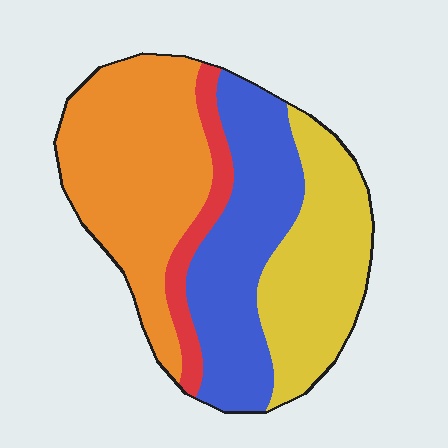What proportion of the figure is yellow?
Yellow covers 26% of the figure.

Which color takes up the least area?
Red, at roughly 10%.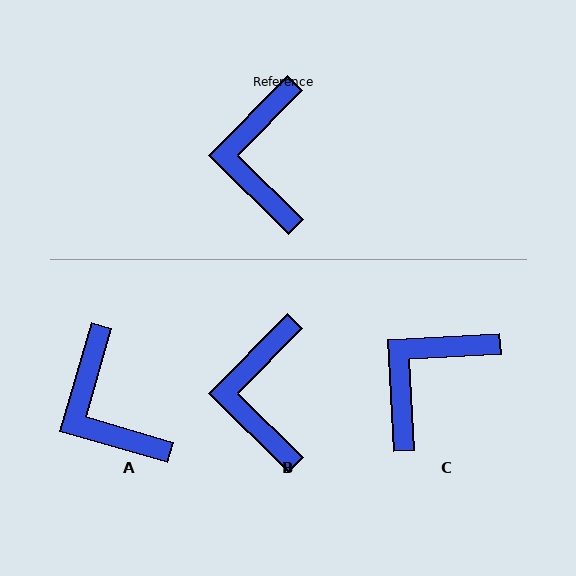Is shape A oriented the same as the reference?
No, it is off by about 28 degrees.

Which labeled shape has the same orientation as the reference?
B.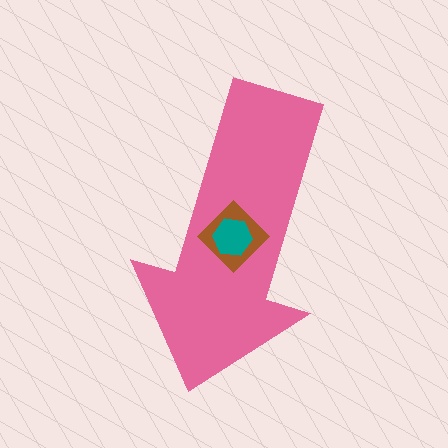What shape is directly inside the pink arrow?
The brown diamond.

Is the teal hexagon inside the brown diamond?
Yes.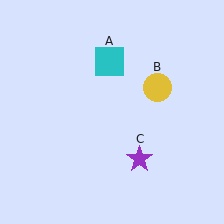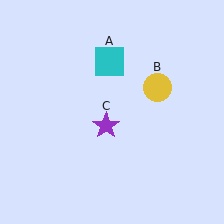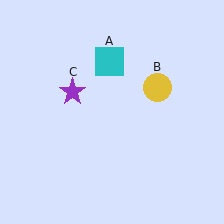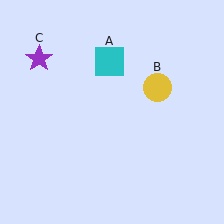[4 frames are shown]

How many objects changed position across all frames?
1 object changed position: purple star (object C).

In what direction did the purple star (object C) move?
The purple star (object C) moved up and to the left.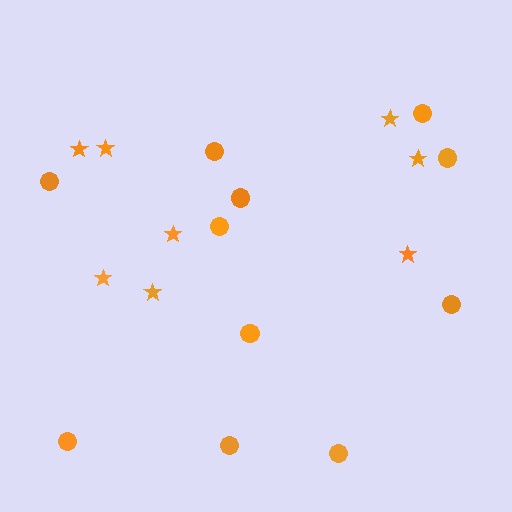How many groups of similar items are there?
There are 2 groups: one group of circles (11) and one group of stars (8).